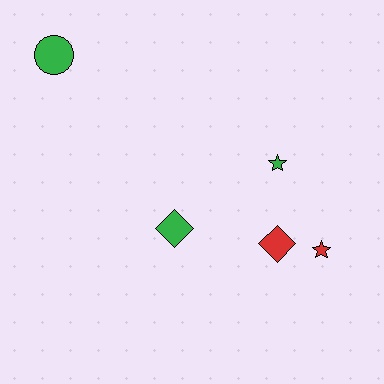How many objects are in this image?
There are 5 objects.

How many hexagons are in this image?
There are no hexagons.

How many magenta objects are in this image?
There are no magenta objects.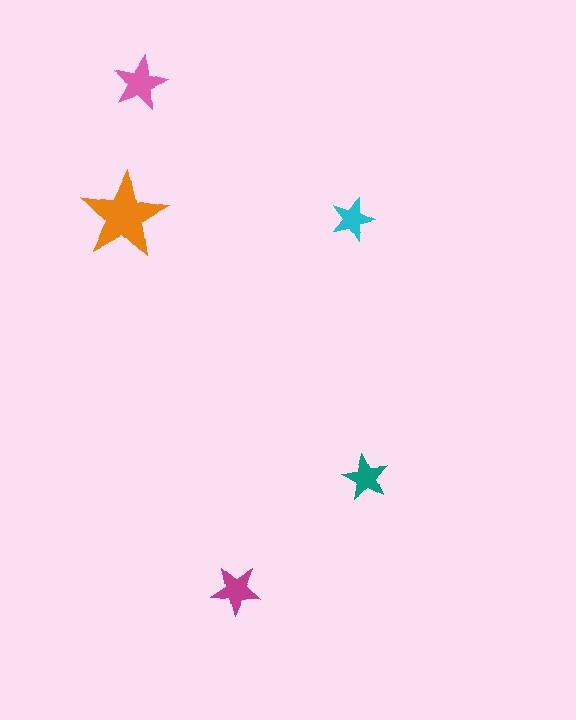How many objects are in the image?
There are 5 objects in the image.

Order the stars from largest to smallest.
the orange one, the pink one, the magenta one, the teal one, the cyan one.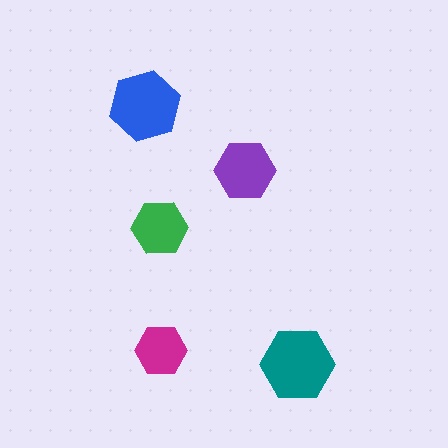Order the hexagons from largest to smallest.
the teal one, the blue one, the purple one, the green one, the magenta one.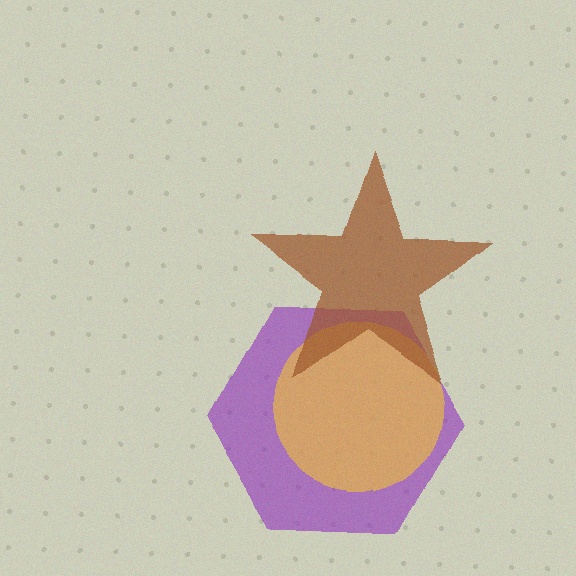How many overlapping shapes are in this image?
There are 3 overlapping shapes in the image.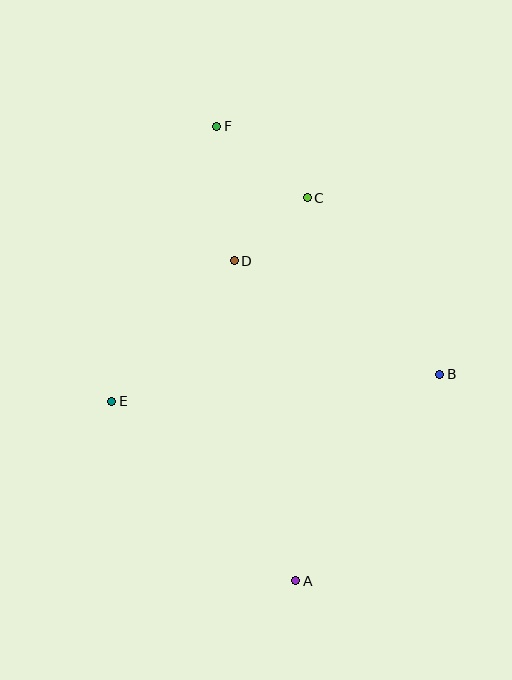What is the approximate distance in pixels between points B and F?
The distance between B and F is approximately 333 pixels.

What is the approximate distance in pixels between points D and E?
The distance between D and E is approximately 186 pixels.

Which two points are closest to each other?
Points C and D are closest to each other.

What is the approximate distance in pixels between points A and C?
The distance between A and C is approximately 383 pixels.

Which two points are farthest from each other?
Points A and F are farthest from each other.